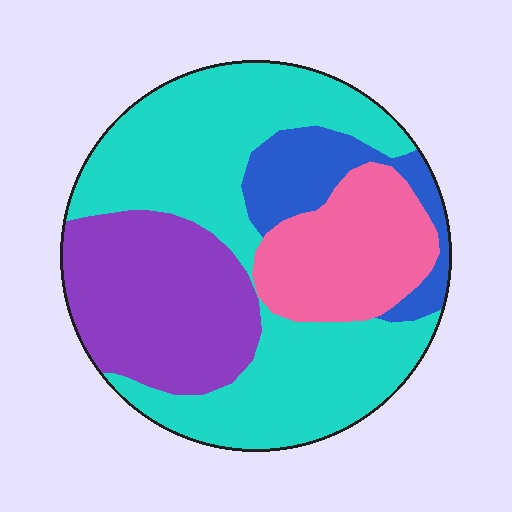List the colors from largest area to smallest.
From largest to smallest: cyan, purple, pink, blue.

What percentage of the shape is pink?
Pink takes up less than a quarter of the shape.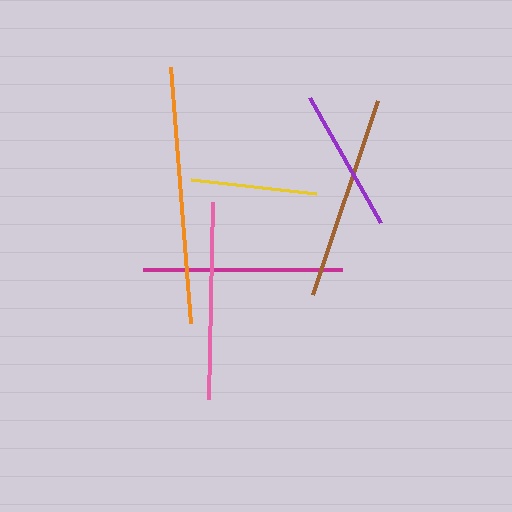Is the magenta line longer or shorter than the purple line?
The magenta line is longer than the purple line.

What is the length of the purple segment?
The purple segment is approximately 145 pixels long.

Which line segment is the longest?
The orange line is the longest at approximately 257 pixels.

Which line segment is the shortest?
The yellow line is the shortest at approximately 126 pixels.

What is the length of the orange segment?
The orange segment is approximately 257 pixels long.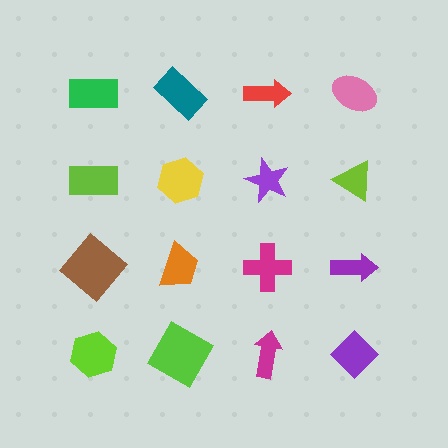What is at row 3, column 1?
A brown diamond.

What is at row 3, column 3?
A magenta cross.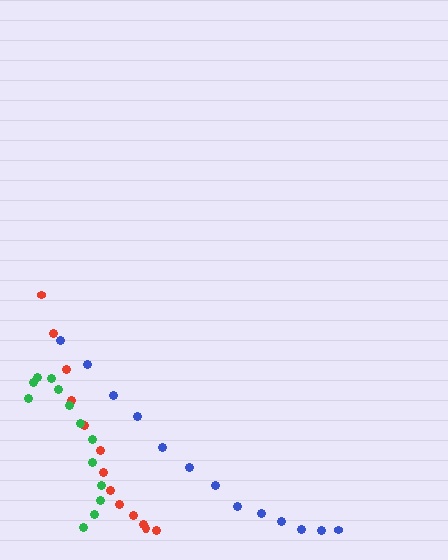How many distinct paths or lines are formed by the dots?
There are 3 distinct paths.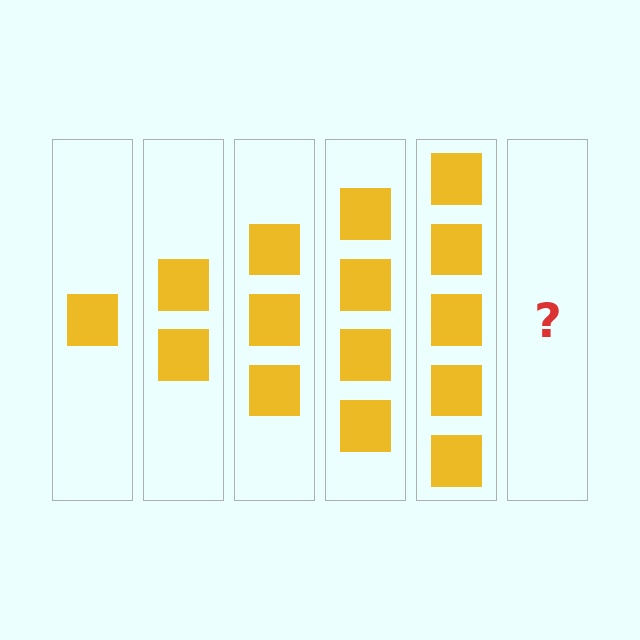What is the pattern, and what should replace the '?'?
The pattern is that each step adds one more square. The '?' should be 6 squares.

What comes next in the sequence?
The next element should be 6 squares.